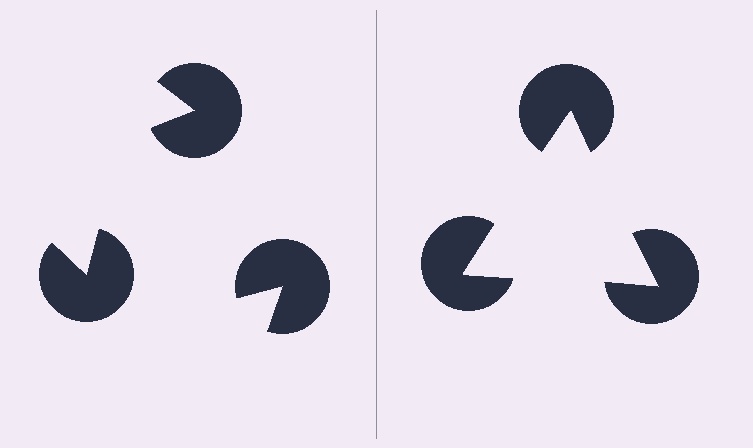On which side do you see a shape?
An illusory triangle appears on the right side. On the left side the wedge cuts are rotated, so no coherent shape forms.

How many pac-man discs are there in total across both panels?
6 — 3 on each side.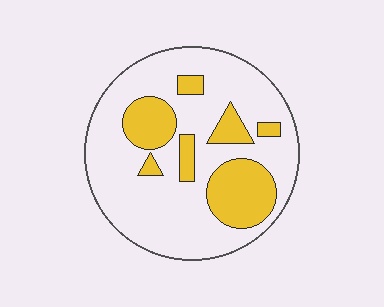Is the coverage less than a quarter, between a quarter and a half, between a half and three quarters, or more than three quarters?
Between a quarter and a half.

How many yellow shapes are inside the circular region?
7.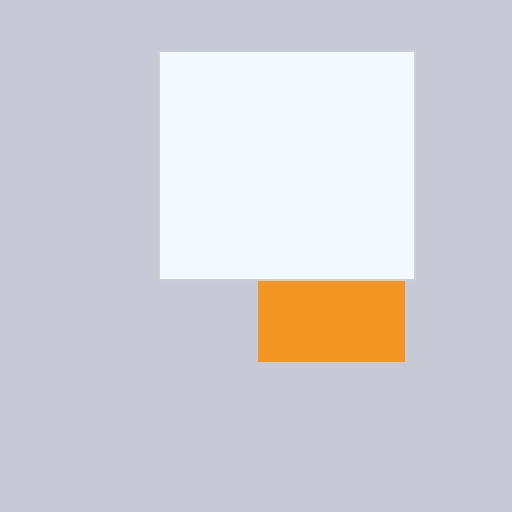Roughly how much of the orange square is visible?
About half of it is visible (roughly 55%).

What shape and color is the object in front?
The object in front is a white rectangle.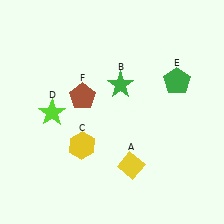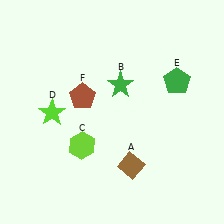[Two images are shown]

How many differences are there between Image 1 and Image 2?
There are 2 differences between the two images.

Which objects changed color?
A changed from yellow to brown. C changed from yellow to lime.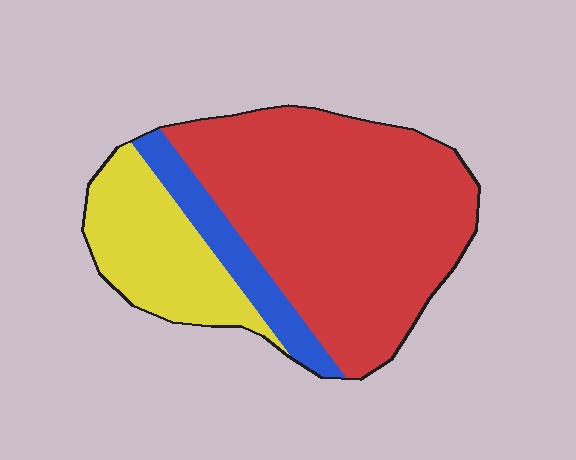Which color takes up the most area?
Red, at roughly 65%.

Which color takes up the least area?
Blue, at roughly 10%.